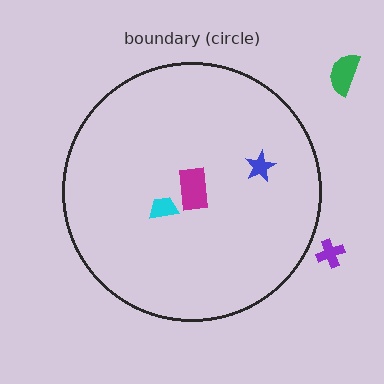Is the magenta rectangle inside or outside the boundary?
Inside.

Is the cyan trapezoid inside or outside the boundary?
Inside.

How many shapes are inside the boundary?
3 inside, 2 outside.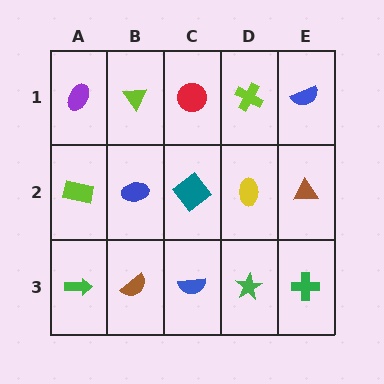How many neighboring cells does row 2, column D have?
4.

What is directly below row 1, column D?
A yellow ellipse.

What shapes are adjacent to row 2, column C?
A red circle (row 1, column C), a blue semicircle (row 3, column C), a blue ellipse (row 2, column B), a yellow ellipse (row 2, column D).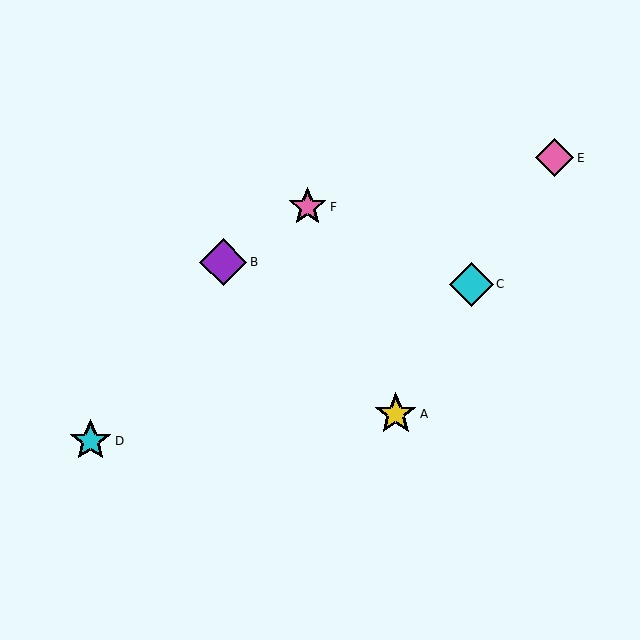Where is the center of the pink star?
The center of the pink star is at (308, 207).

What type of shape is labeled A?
Shape A is a yellow star.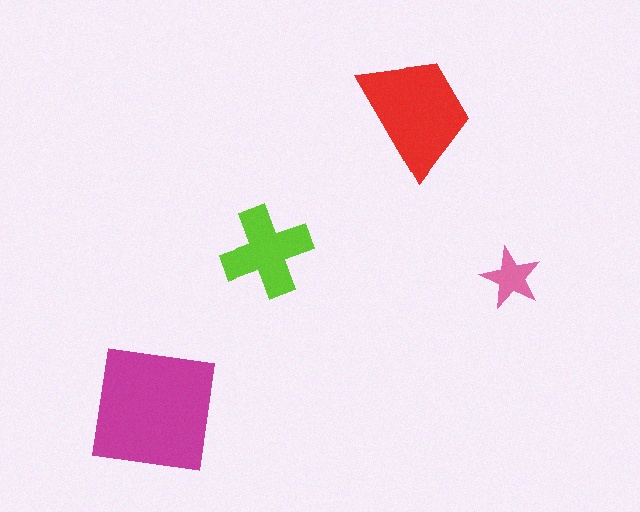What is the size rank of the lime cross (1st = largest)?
3rd.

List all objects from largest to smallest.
The magenta square, the red trapezoid, the lime cross, the pink star.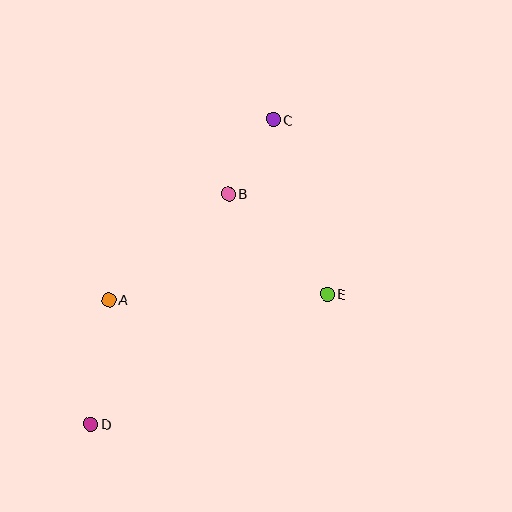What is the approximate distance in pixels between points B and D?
The distance between B and D is approximately 268 pixels.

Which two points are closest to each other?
Points B and C are closest to each other.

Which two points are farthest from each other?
Points C and D are farthest from each other.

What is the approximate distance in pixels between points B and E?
The distance between B and E is approximately 141 pixels.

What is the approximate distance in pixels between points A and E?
The distance between A and E is approximately 219 pixels.